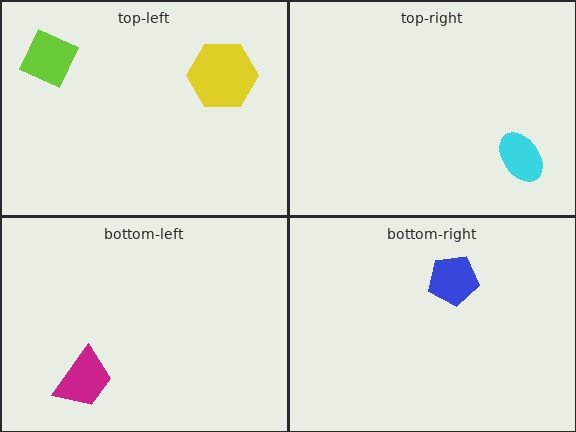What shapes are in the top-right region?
The cyan ellipse.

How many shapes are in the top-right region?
1.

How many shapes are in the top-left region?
2.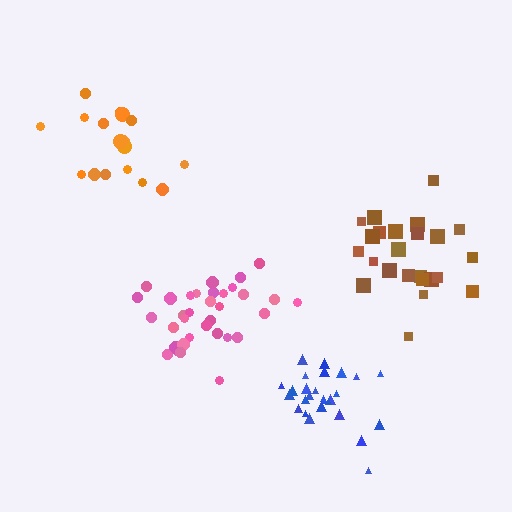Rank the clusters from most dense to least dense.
blue, pink, brown, orange.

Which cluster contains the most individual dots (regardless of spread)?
Pink (34).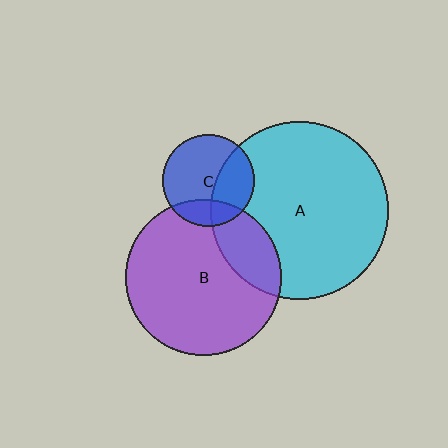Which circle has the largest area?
Circle A (cyan).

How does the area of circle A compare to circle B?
Approximately 1.3 times.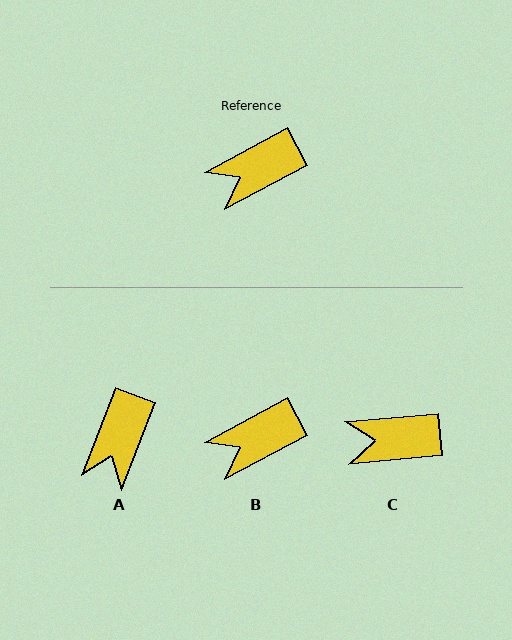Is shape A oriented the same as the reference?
No, it is off by about 41 degrees.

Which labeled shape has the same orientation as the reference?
B.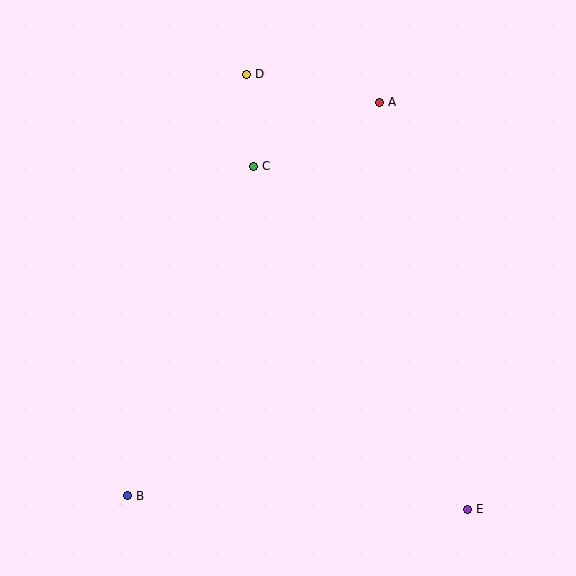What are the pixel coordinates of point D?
Point D is at (247, 74).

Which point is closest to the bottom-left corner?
Point B is closest to the bottom-left corner.